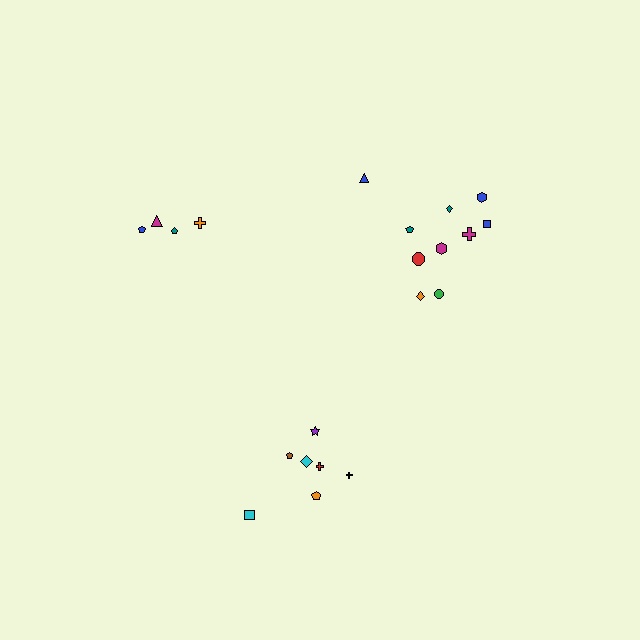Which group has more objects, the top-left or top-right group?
The top-right group.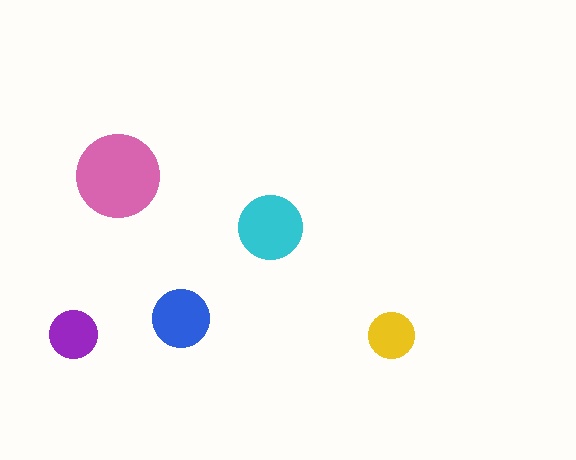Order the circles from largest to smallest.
the pink one, the cyan one, the blue one, the purple one, the yellow one.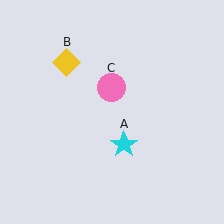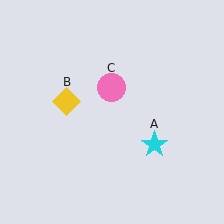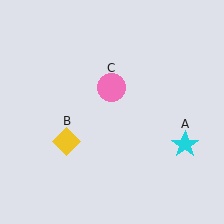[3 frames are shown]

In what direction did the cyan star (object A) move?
The cyan star (object A) moved right.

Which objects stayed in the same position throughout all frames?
Pink circle (object C) remained stationary.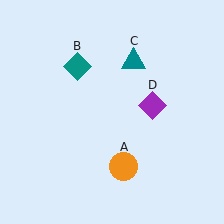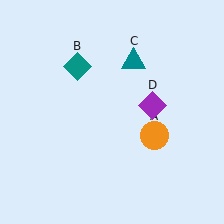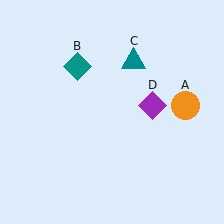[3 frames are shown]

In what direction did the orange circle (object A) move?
The orange circle (object A) moved up and to the right.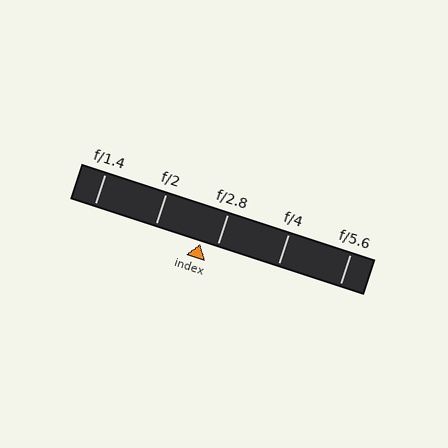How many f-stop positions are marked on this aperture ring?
There are 5 f-stop positions marked.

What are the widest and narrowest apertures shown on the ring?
The widest aperture shown is f/1.4 and the narrowest is f/5.6.